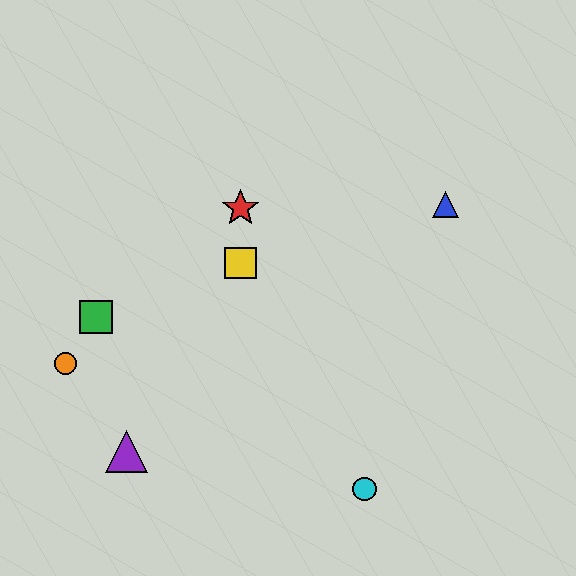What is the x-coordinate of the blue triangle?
The blue triangle is at x≈446.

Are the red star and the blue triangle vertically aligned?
No, the red star is at x≈240 and the blue triangle is at x≈446.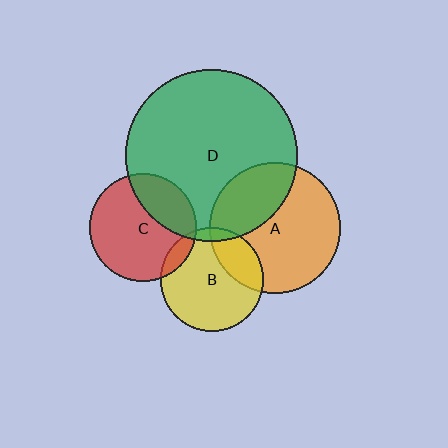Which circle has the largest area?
Circle D (green).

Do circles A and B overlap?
Yes.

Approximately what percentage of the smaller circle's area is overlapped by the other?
Approximately 25%.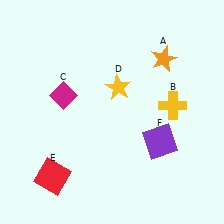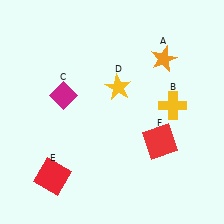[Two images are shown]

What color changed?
The square (F) changed from purple in Image 1 to red in Image 2.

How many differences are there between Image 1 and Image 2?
There is 1 difference between the two images.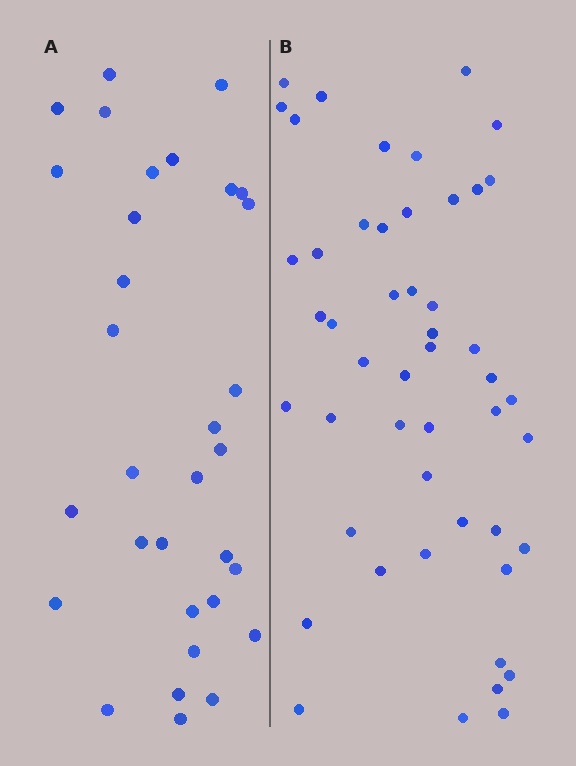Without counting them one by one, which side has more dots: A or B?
Region B (the right region) has more dots.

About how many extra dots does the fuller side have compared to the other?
Region B has approximately 15 more dots than region A.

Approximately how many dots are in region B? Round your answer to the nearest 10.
About 50 dots. (The exact count is 49, which rounds to 50.)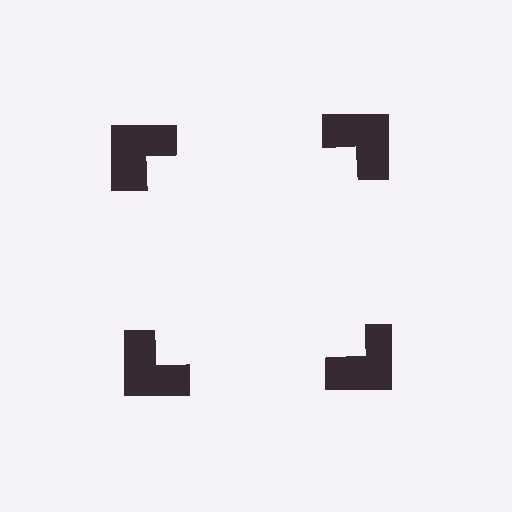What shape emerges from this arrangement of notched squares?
An illusory square — its edges are inferred from the aligned wedge cuts in the notched squares, not physically drawn.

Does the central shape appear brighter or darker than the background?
It typically appears slightly brighter than the background, even though no actual brightness change is drawn.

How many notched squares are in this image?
There are 4 — one at each vertex of the illusory square.